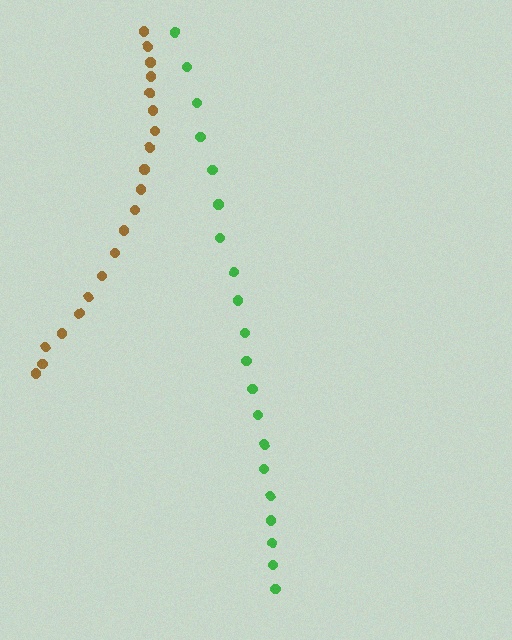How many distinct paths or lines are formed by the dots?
There are 2 distinct paths.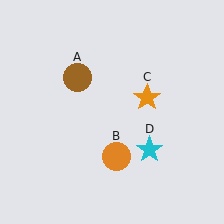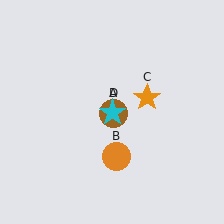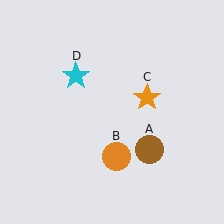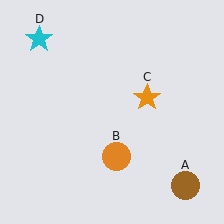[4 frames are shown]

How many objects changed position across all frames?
2 objects changed position: brown circle (object A), cyan star (object D).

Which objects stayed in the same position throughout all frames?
Orange circle (object B) and orange star (object C) remained stationary.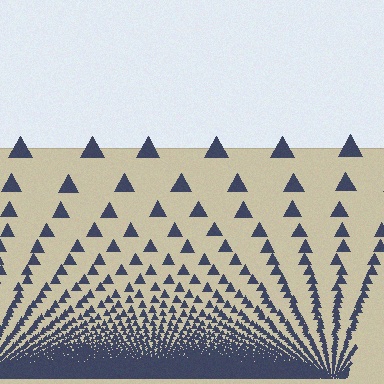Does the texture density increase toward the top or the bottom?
Density increases toward the bottom.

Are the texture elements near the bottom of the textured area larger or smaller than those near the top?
Smaller. The gradient is inverted — elements near the bottom are smaller and denser.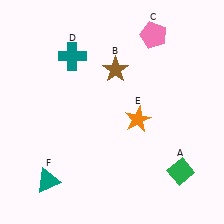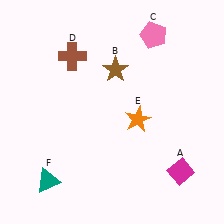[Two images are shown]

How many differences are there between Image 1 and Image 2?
There are 2 differences between the two images.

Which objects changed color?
A changed from green to magenta. D changed from teal to brown.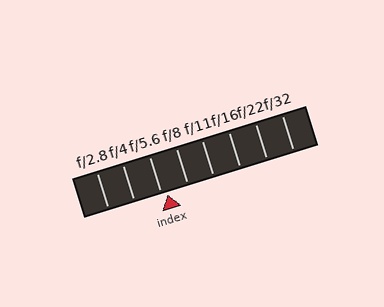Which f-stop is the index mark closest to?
The index mark is closest to f/5.6.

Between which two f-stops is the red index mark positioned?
The index mark is between f/5.6 and f/8.